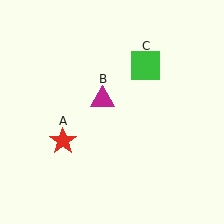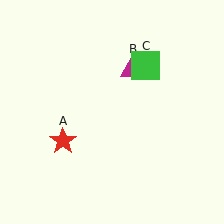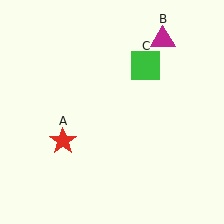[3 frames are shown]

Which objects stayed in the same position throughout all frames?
Red star (object A) and green square (object C) remained stationary.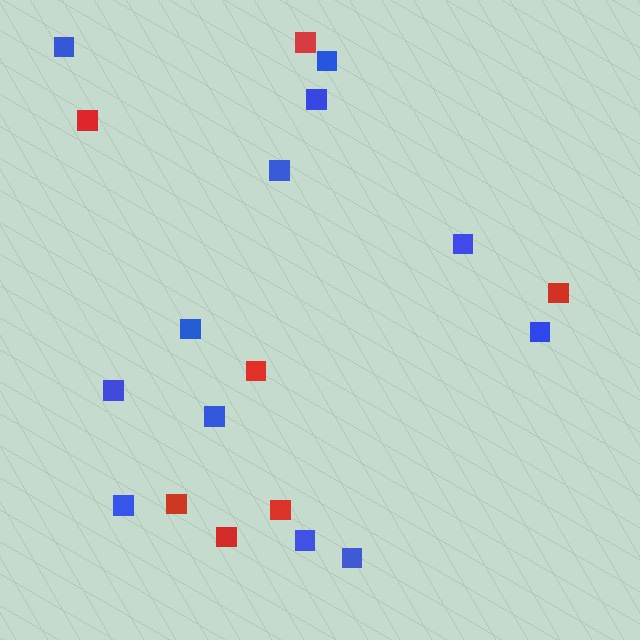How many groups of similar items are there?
There are 2 groups: one group of red squares (7) and one group of blue squares (12).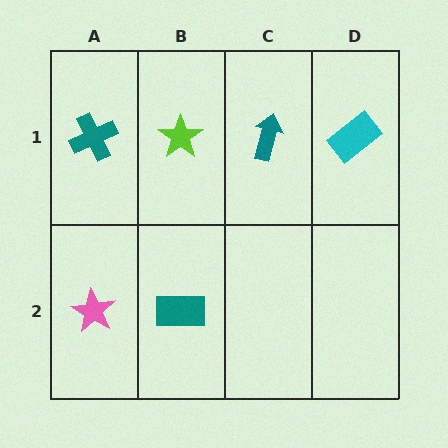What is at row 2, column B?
A teal rectangle.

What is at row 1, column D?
A cyan rectangle.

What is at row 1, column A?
A teal cross.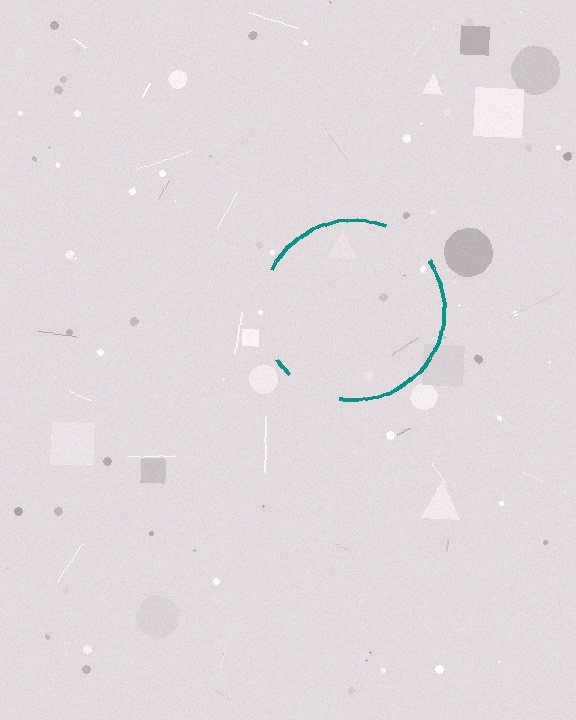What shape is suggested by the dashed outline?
The dashed outline suggests a circle.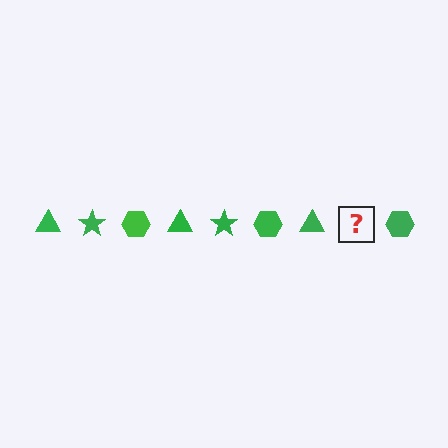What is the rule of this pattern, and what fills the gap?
The rule is that the pattern cycles through triangle, star, hexagon shapes in green. The gap should be filled with a green star.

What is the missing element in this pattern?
The missing element is a green star.